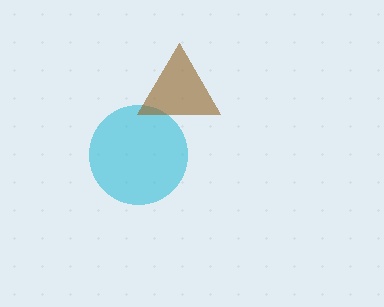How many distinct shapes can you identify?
There are 2 distinct shapes: a cyan circle, a brown triangle.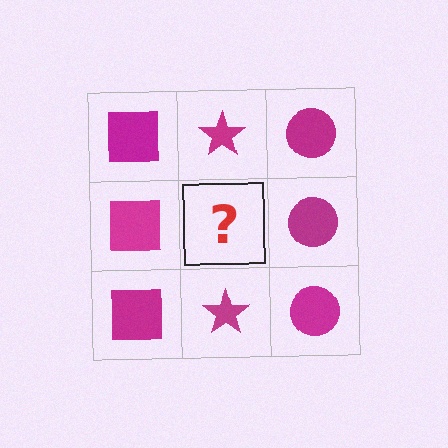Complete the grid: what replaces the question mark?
The question mark should be replaced with a magenta star.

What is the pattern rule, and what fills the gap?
The rule is that each column has a consistent shape. The gap should be filled with a magenta star.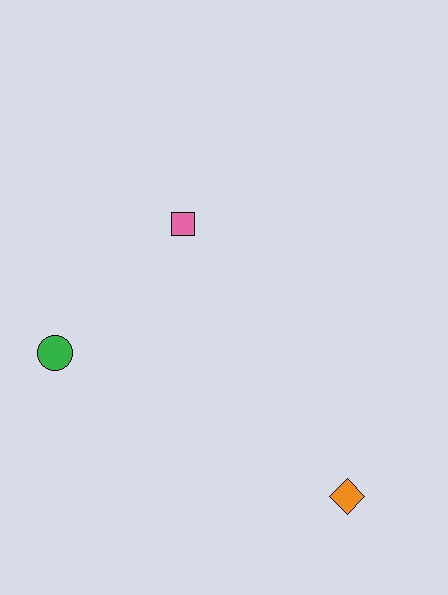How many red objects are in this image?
There are no red objects.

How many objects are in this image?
There are 3 objects.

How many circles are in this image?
There is 1 circle.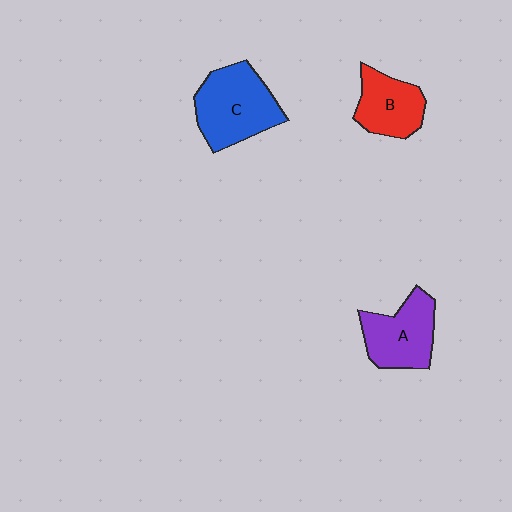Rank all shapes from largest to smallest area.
From largest to smallest: C (blue), A (purple), B (red).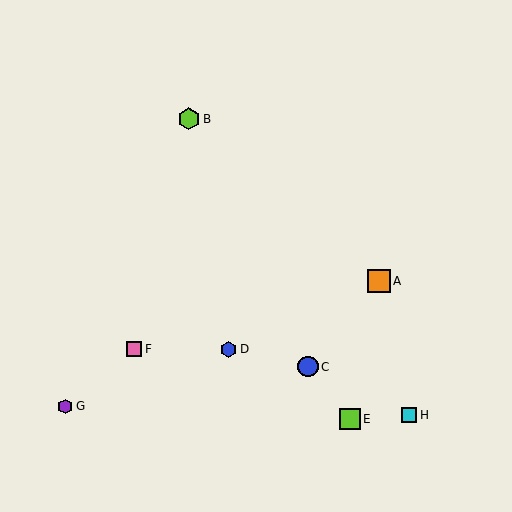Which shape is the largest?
The orange square (labeled A) is the largest.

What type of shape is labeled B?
Shape B is a lime hexagon.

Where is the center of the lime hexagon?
The center of the lime hexagon is at (189, 119).